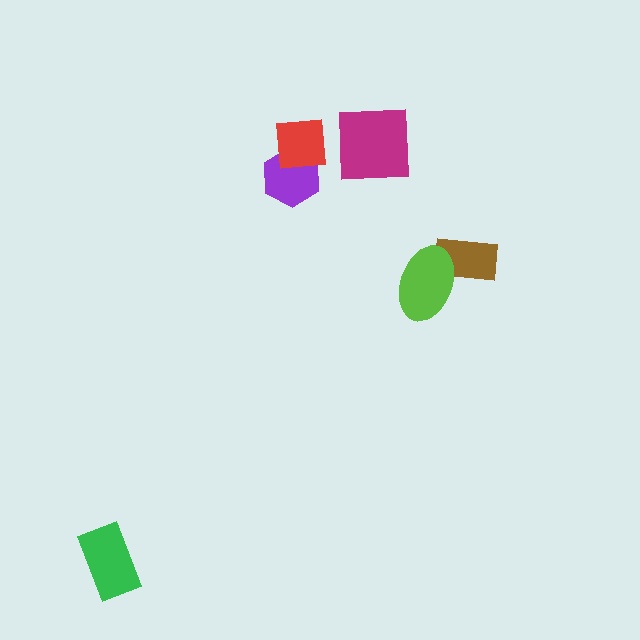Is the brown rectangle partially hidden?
Yes, it is partially covered by another shape.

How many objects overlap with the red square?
1 object overlaps with the red square.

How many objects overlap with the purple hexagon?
1 object overlaps with the purple hexagon.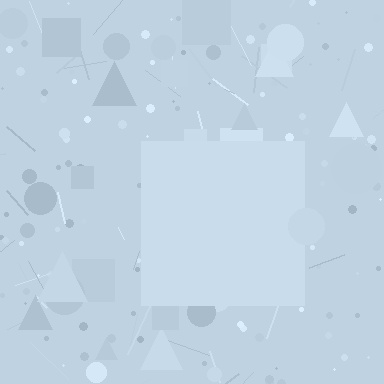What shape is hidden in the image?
A square is hidden in the image.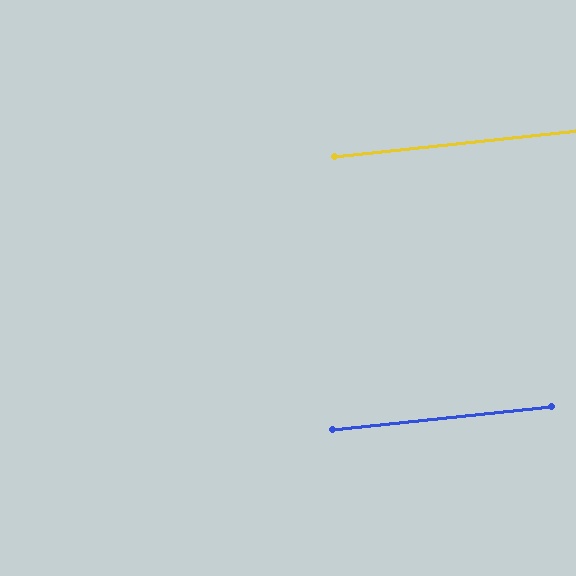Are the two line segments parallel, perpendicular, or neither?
Parallel — their directions differ by only 0.0°.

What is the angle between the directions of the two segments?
Approximately 0 degrees.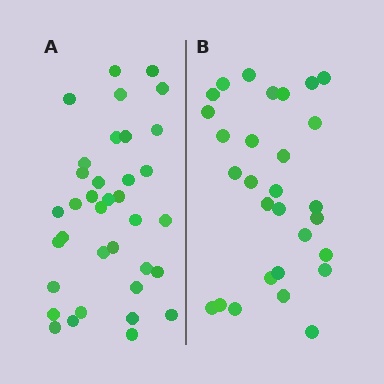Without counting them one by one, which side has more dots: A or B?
Region A (the left region) has more dots.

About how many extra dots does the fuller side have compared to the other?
Region A has roughly 8 or so more dots than region B.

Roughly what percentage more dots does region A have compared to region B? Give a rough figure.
About 25% more.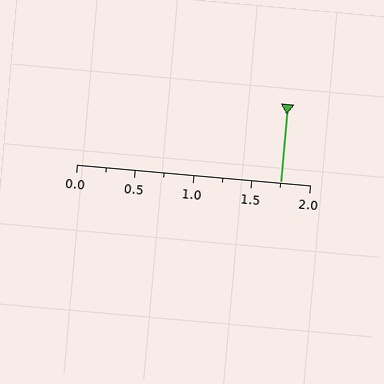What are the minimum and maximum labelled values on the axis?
The axis runs from 0.0 to 2.0.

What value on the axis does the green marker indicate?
The marker indicates approximately 1.75.